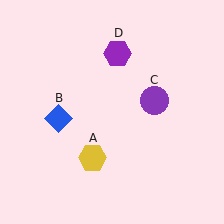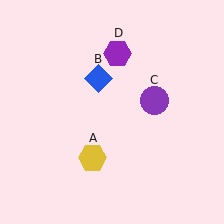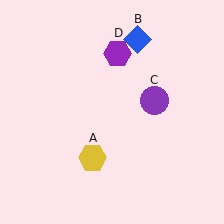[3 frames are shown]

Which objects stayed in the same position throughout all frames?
Yellow hexagon (object A) and purple circle (object C) and purple hexagon (object D) remained stationary.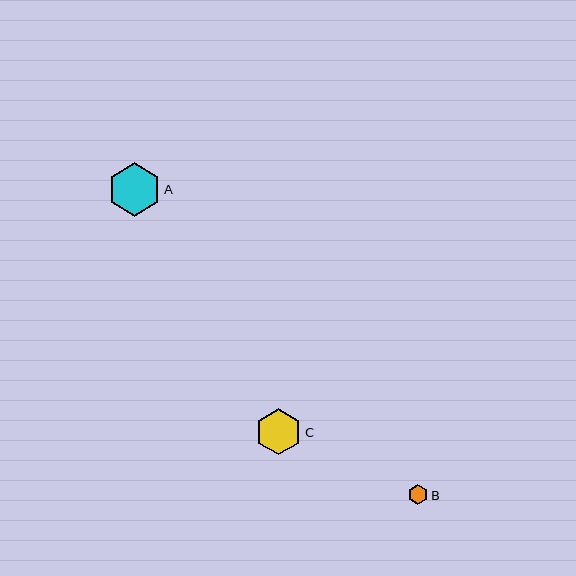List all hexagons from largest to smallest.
From largest to smallest: A, C, B.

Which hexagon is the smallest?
Hexagon B is the smallest with a size of approximately 19 pixels.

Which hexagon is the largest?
Hexagon A is the largest with a size of approximately 53 pixels.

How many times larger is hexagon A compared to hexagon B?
Hexagon A is approximately 2.7 times the size of hexagon B.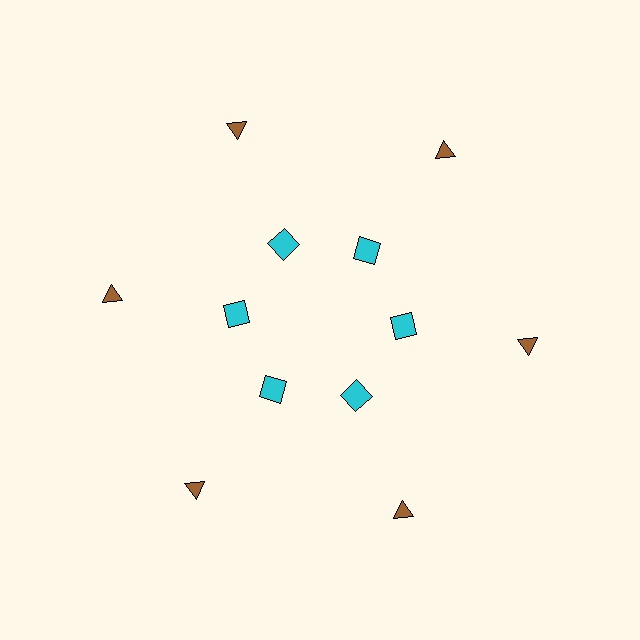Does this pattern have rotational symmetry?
Yes, this pattern has 6-fold rotational symmetry. It looks the same after rotating 60 degrees around the center.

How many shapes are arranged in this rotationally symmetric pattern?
There are 12 shapes, arranged in 6 groups of 2.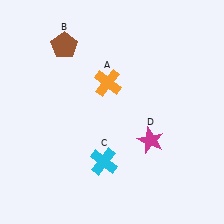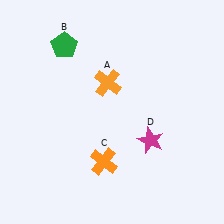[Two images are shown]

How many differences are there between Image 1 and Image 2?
There are 2 differences between the two images.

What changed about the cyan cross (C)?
In Image 1, C is cyan. In Image 2, it changed to orange.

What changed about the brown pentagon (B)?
In Image 1, B is brown. In Image 2, it changed to green.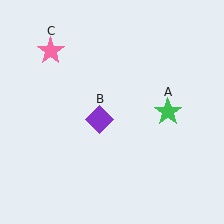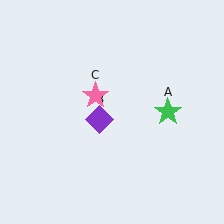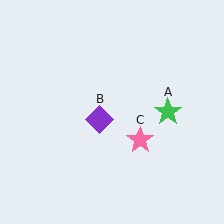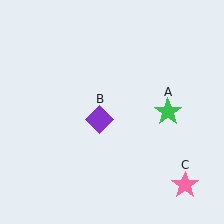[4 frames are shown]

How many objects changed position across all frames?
1 object changed position: pink star (object C).